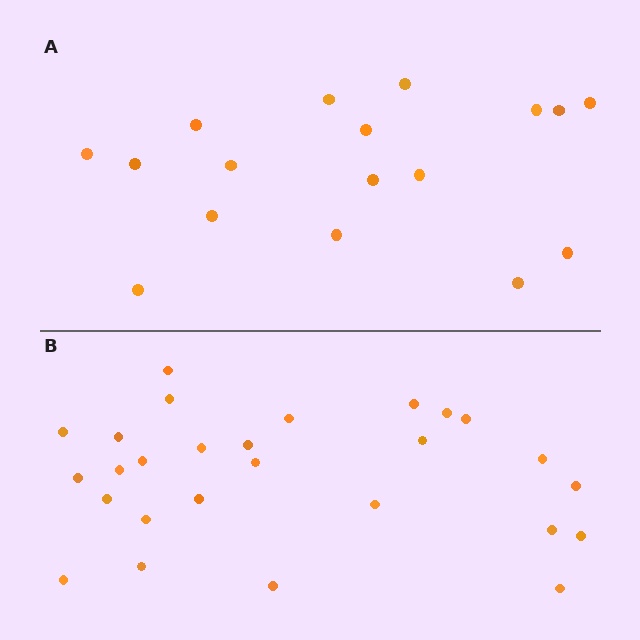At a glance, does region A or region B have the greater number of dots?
Region B (the bottom region) has more dots.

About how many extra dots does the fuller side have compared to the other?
Region B has roughly 10 or so more dots than region A.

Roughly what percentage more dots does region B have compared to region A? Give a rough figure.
About 60% more.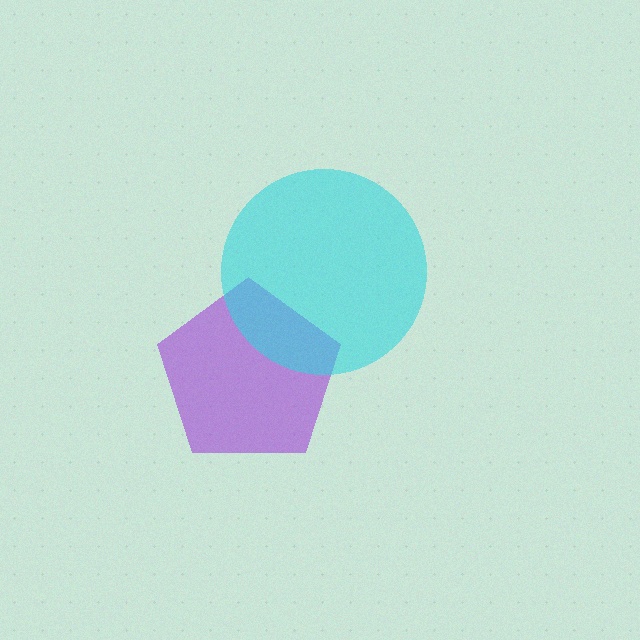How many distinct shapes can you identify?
There are 2 distinct shapes: a purple pentagon, a cyan circle.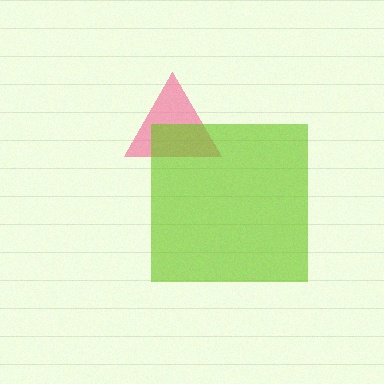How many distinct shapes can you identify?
There are 2 distinct shapes: a pink triangle, a lime square.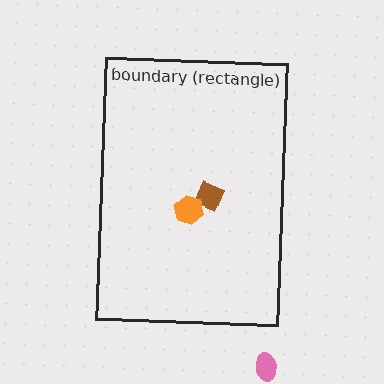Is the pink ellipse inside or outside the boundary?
Outside.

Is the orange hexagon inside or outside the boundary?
Inside.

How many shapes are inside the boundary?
2 inside, 1 outside.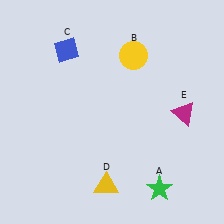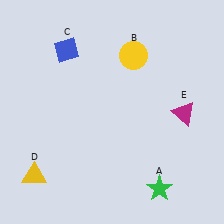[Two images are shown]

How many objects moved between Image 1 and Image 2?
1 object moved between the two images.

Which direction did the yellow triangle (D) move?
The yellow triangle (D) moved left.